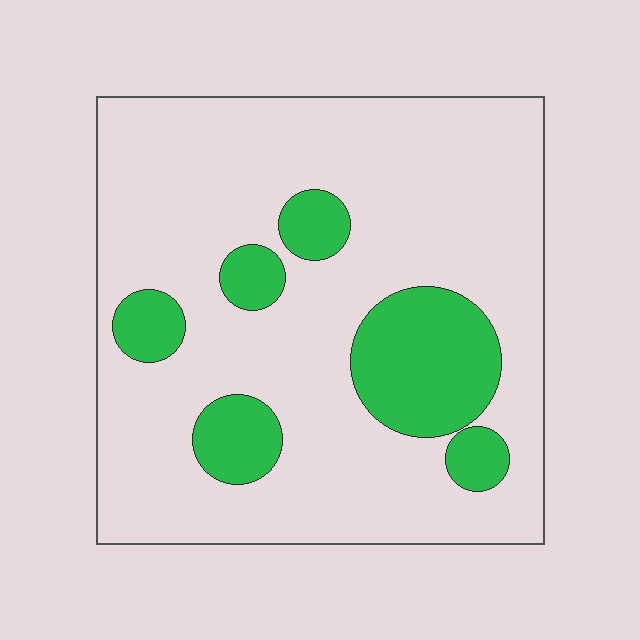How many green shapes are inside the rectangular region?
6.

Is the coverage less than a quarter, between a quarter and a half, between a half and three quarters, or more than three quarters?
Less than a quarter.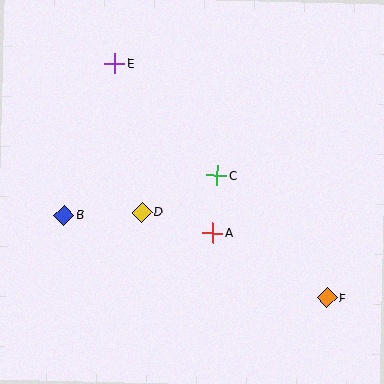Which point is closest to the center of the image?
Point C at (217, 175) is closest to the center.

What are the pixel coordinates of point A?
Point A is at (213, 233).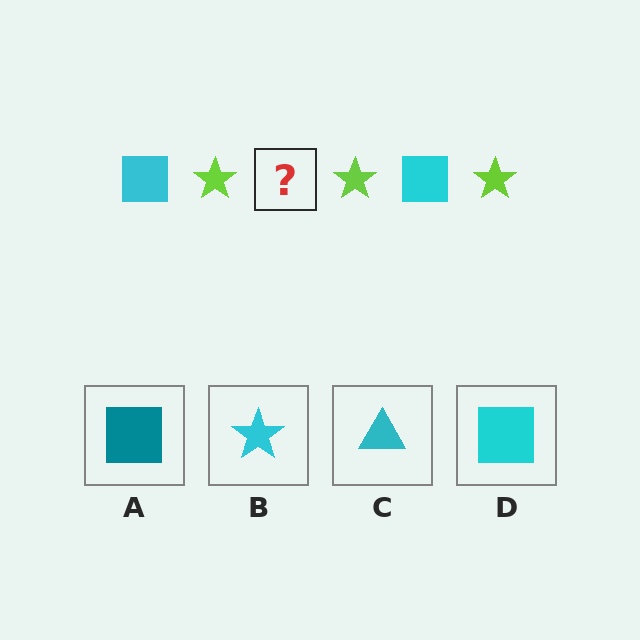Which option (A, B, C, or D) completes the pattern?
D.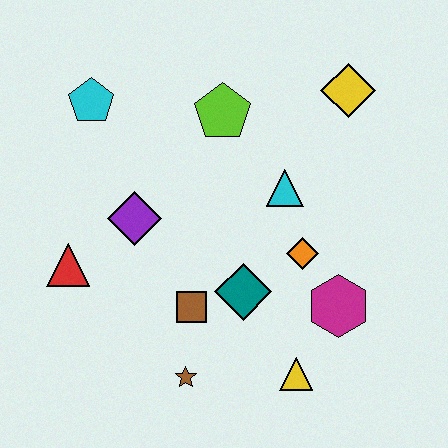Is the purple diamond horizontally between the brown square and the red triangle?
Yes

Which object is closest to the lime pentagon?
The cyan triangle is closest to the lime pentagon.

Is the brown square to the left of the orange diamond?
Yes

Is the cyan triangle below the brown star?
No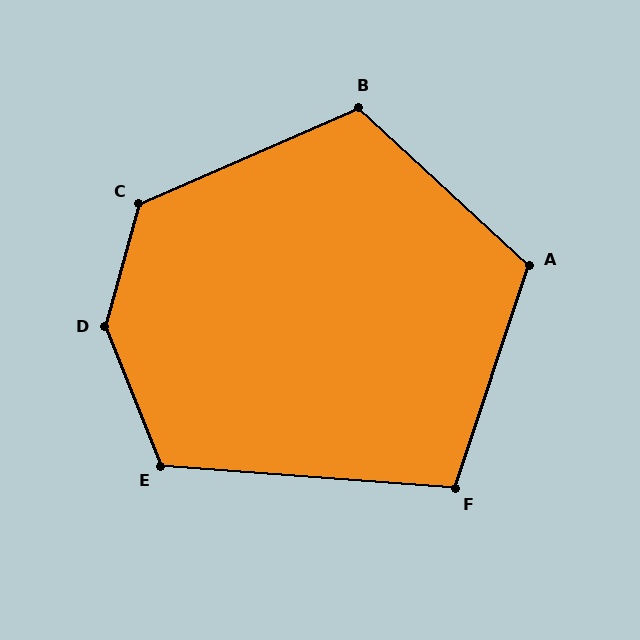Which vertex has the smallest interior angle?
F, at approximately 104 degrees.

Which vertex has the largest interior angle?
D, at approximately 142 degrees.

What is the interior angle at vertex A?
Approximately 115 degrees (obtuse).